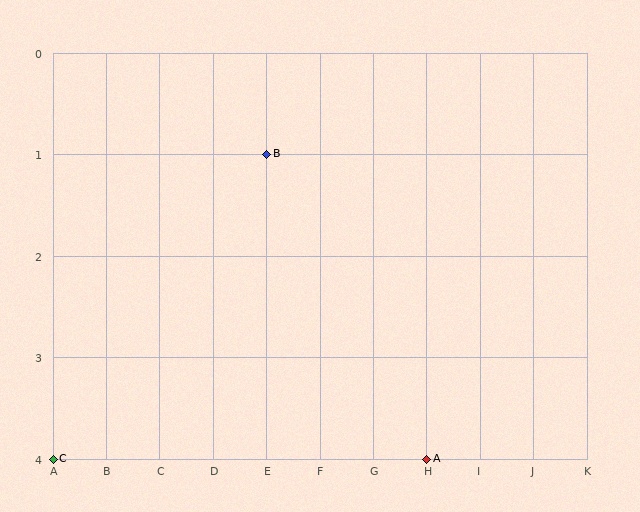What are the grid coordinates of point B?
Point B is at grid coordinates (E, 1).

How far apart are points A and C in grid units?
Points A and C are 7 columns apart.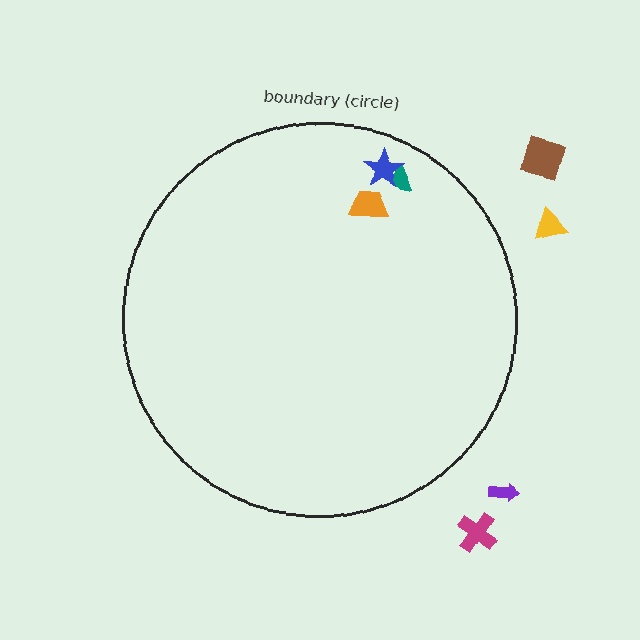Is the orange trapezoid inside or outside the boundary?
Inside.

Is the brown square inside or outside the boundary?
Outside.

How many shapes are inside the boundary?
3 inside, 4 outside.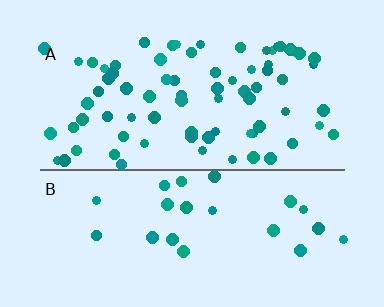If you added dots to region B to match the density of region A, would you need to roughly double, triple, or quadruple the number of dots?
Approximately triple.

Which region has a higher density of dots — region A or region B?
A (the top).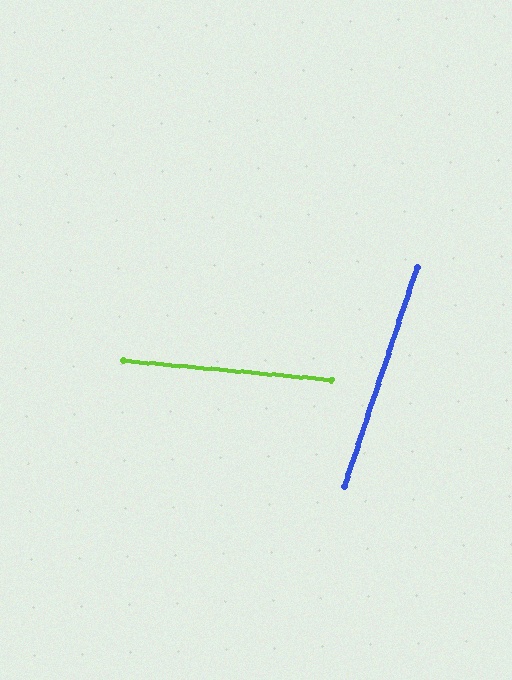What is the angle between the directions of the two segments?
Approximately 77 degrees.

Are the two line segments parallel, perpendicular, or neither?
Neither parallel nor perpendicular — they differ by about 77°.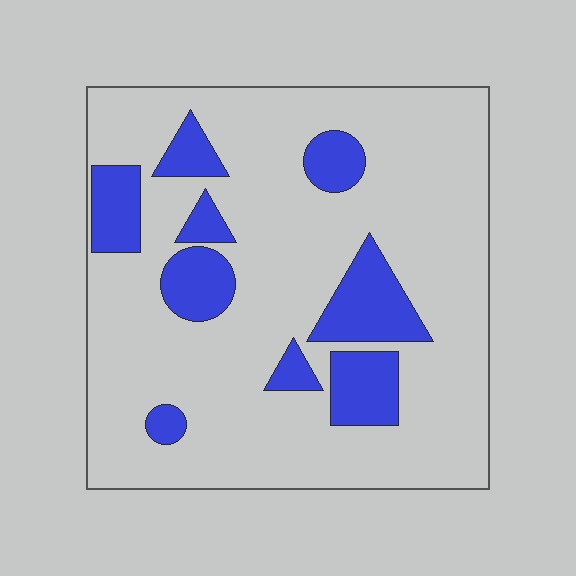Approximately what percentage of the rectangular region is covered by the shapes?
Approximately 20%.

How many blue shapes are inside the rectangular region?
9.